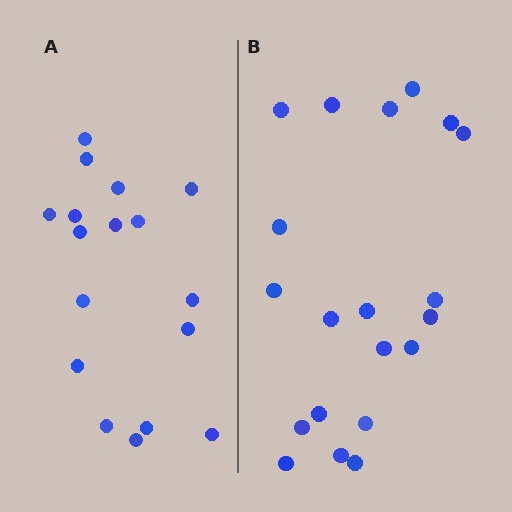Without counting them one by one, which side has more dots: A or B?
Region B (the right region) has more dots.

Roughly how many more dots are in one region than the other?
Region B has just a few more — roughly 2 or 3 more dots than region A.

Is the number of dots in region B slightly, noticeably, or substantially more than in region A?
Region B has only slightly more — the two regions are fairly close. The ratio is roughly 1.2 to 1.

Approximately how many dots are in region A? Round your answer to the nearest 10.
About 20 dots. (The exact count is 17, which rounds to 20.)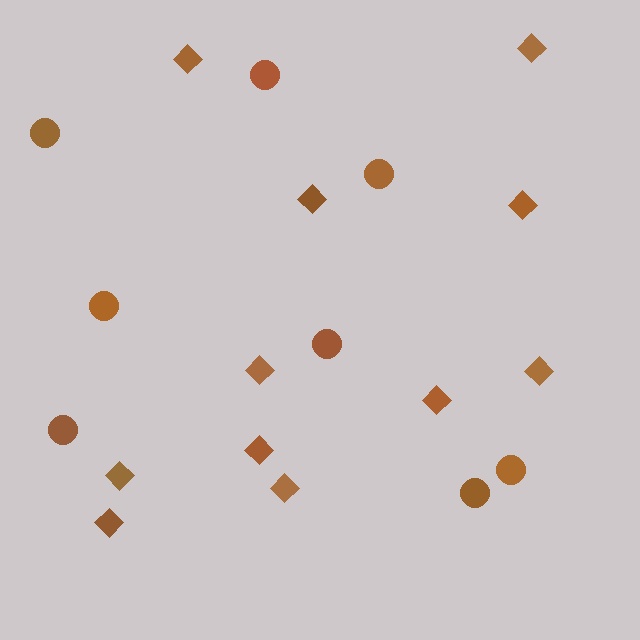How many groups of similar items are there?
There are 2 groups: one group of diamonds (11) and one group of circles (8).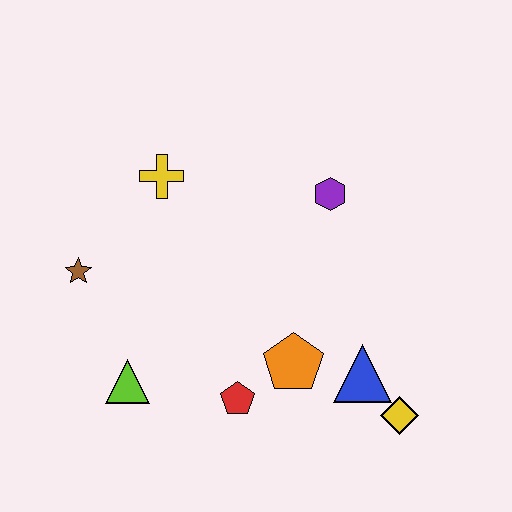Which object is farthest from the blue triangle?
The brown star is farthest from the blue triangle.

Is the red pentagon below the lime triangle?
Yes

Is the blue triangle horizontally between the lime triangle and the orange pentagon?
No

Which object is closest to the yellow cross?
The brown star is closest to the yellow cross.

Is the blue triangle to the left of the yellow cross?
No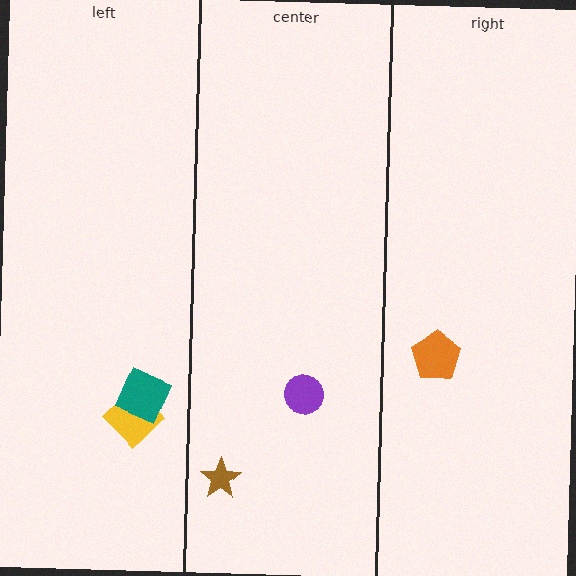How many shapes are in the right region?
1.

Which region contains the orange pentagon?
The right region.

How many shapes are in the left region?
2.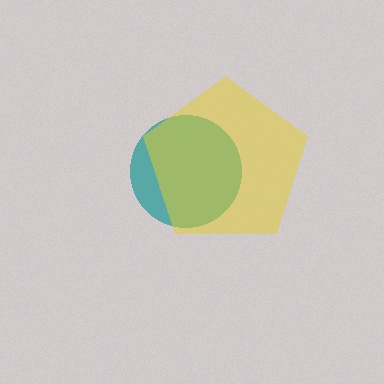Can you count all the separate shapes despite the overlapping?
Yes, there are 2 separate shapes.